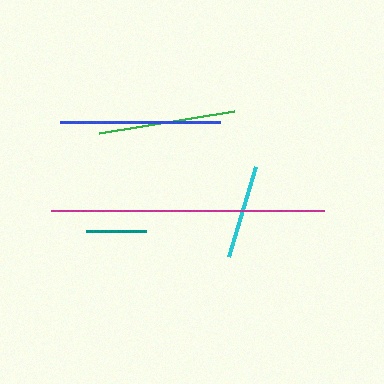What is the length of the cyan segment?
The cyan segment is approximately 94 pixels long.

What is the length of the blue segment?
The blue segment is approximately 160 pixels long.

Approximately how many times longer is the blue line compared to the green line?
The blue line is approximately 1.2 times the length of the green line.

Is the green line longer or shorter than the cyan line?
The green line is longer than the cyan line.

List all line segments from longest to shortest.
From longest to shortest: magenta, blue, green, cyan, teal.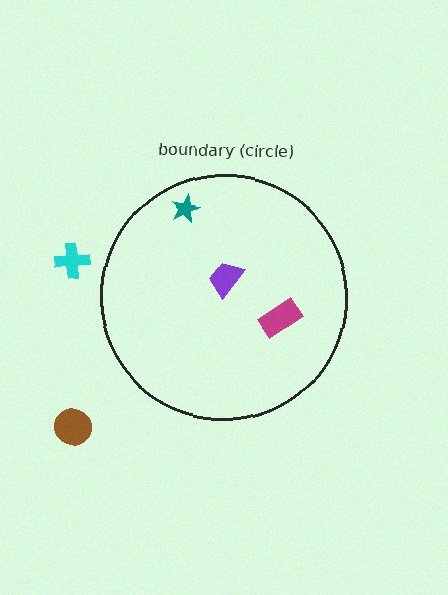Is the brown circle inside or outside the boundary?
Outside.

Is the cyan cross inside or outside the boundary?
Outside.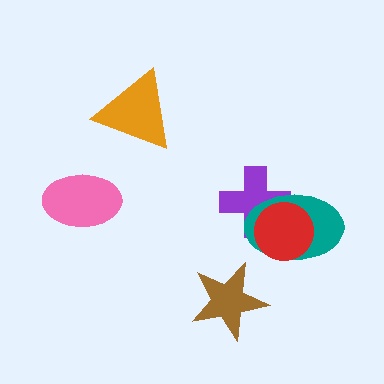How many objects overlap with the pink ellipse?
0 objects overlap with the pink ellipse.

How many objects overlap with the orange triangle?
0 objects overlap with the orange triangle.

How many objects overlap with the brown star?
0 objects overlap with the brown star.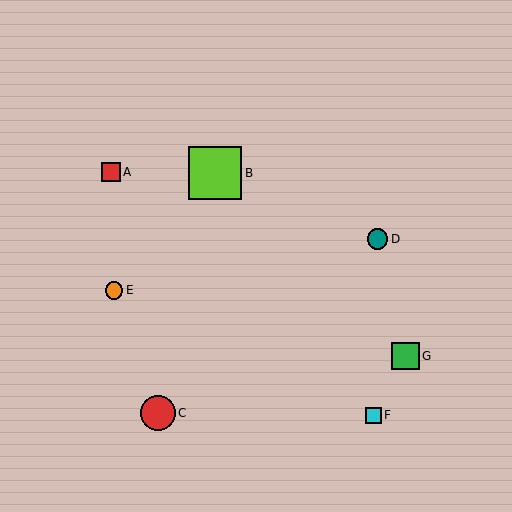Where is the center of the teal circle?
The center of the teal circle is at (378, 239).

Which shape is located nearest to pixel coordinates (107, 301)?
The orange circle (labeled E) at (114, 290) is nearest to that location.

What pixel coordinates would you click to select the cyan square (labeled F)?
Click at (373, 415) to select the cyan square F.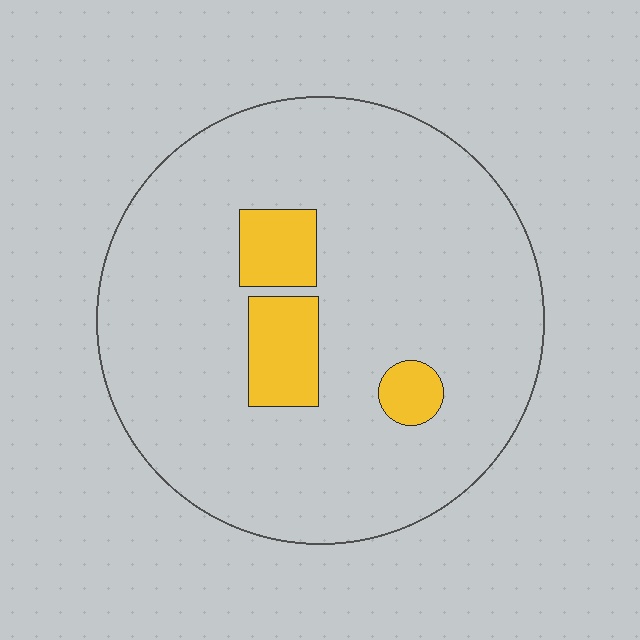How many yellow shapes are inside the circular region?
3.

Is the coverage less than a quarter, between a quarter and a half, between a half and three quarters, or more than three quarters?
Less than a quarter.